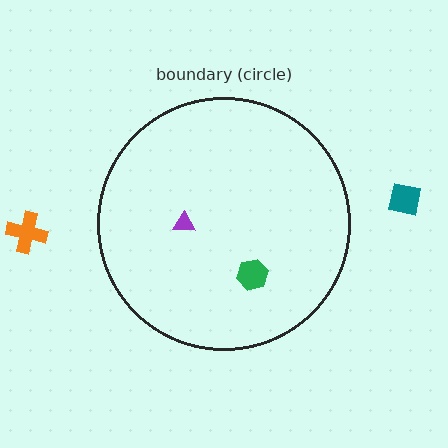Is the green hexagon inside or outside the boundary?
Inside.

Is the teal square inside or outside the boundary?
Outside.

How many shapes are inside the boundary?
2 inside, 2 outside.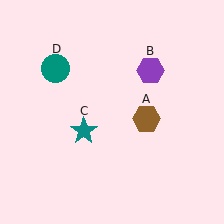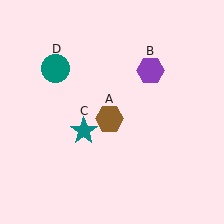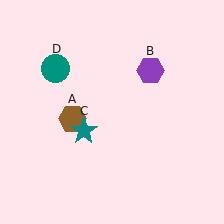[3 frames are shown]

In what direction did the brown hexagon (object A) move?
The brown hexagon (object A) moved left.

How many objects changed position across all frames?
1 object changed position: brown hexagon (object A).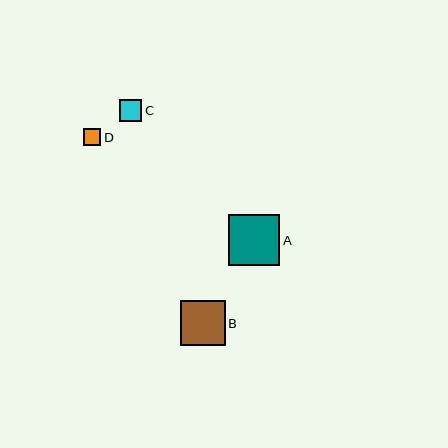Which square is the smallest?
Square D is the smallest with a size of approximately 17 pixels.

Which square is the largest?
Square A is the largest with a size of approximately 51 pixels.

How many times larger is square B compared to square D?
Square B is approximately 2.7 times the size of square D.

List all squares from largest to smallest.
From largest to smallest: A, B, C, D.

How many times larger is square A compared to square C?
Square A is approximately 2.3 times the size of square C.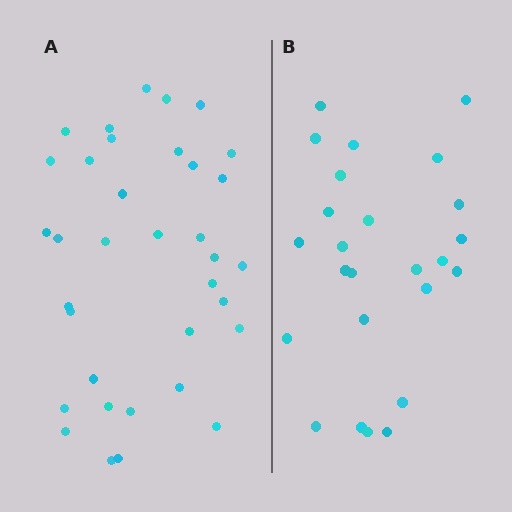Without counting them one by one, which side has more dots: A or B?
Region A (the left region) has more dots.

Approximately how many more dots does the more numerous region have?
Region A has roughly 10 or so more dots than region B.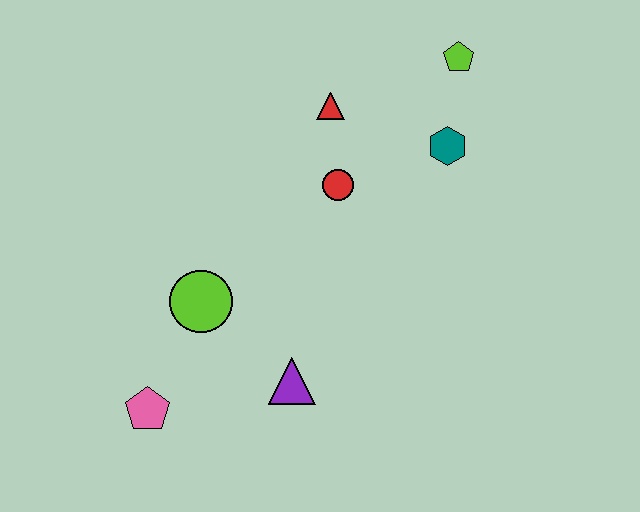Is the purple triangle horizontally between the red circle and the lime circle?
Yes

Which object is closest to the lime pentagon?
The teal hexagon is closest to the lime pentagon.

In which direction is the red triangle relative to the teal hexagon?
The red triangle is to the left of the teal hexagon.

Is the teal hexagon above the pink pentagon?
Yes